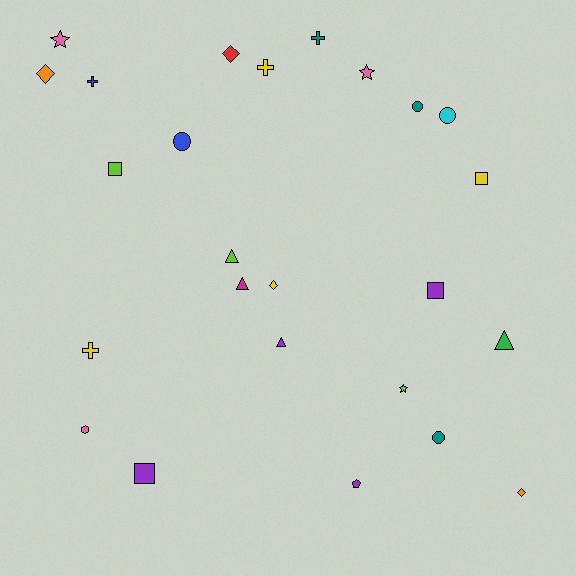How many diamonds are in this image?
There are 4 diamonds.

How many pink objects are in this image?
There are 3 pink objects.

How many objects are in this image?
There are 25 objects.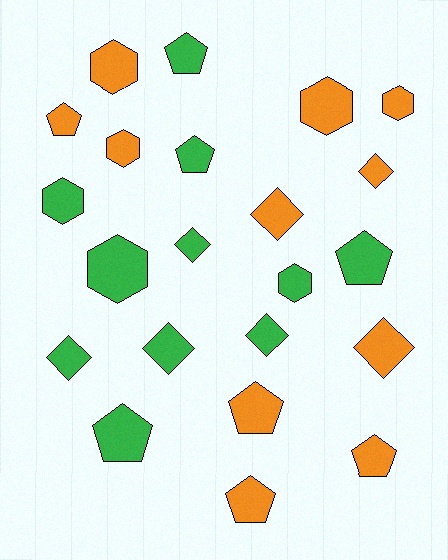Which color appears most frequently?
Green, with 11 objects.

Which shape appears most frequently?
Pentagon, with 8 objects.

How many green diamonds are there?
There are 4 green diamonds.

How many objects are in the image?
There are 22 objects.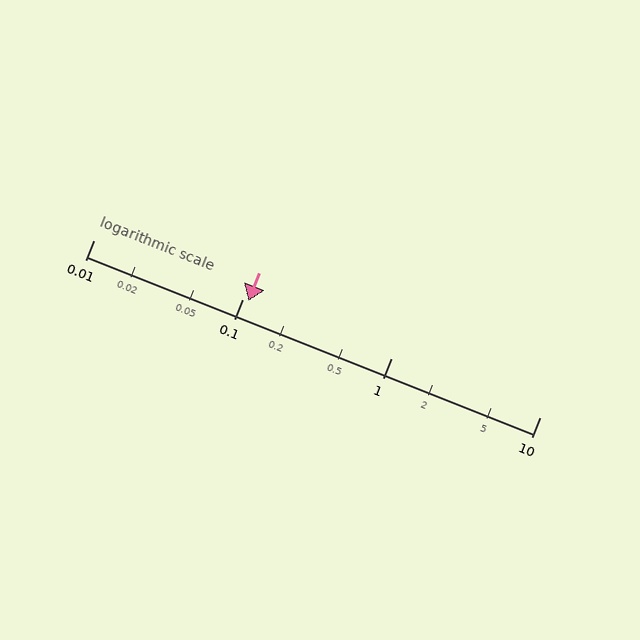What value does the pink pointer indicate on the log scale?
The pointer indicates approximately 0.11.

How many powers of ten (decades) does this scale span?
The scale spans 3 decades, from 0.01 to 10.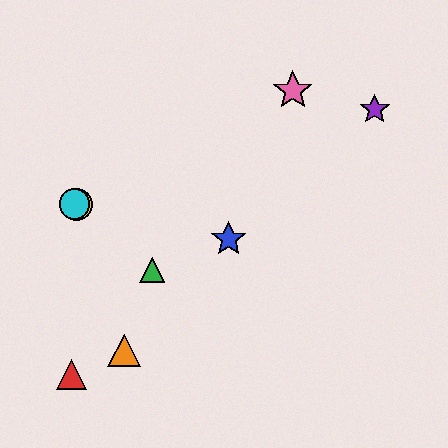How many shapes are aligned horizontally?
2 shapes (the yellow circle, the cyan circle) are aligned horizontally.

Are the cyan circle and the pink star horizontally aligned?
No, the cyan circle is at y≈204 and the pink star is at y≈90.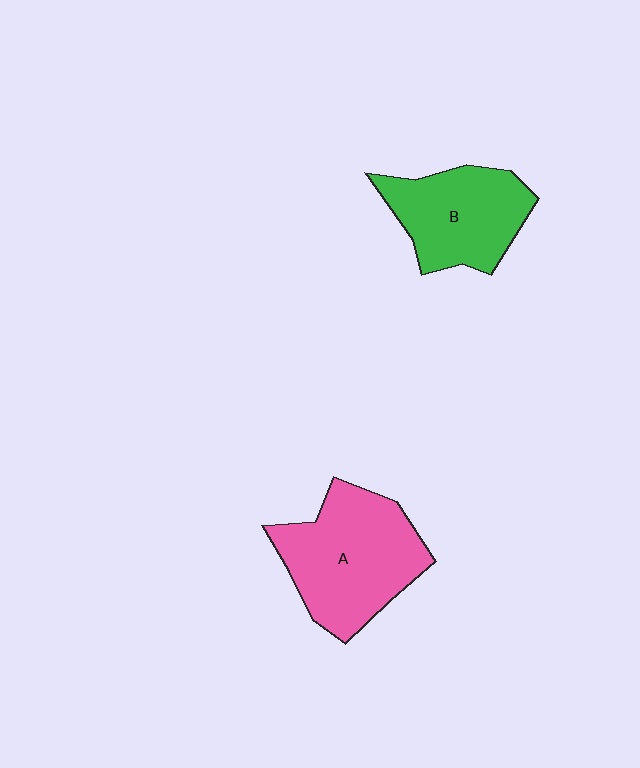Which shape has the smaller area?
Shape B (green).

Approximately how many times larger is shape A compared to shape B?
Approximately 1.3 times.